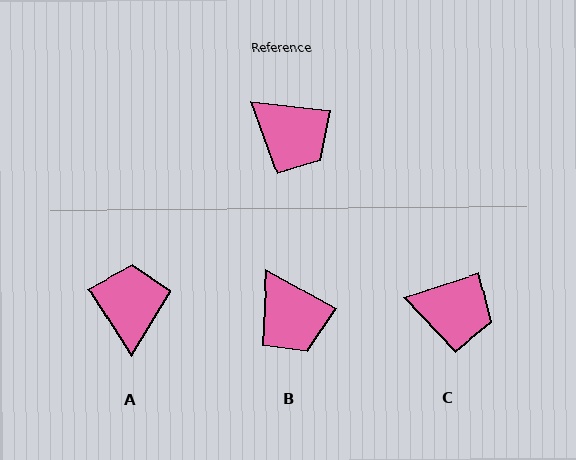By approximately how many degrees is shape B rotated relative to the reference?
Approximately 23 degrees clockwise.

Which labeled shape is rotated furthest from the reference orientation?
A, about 129 degrees away.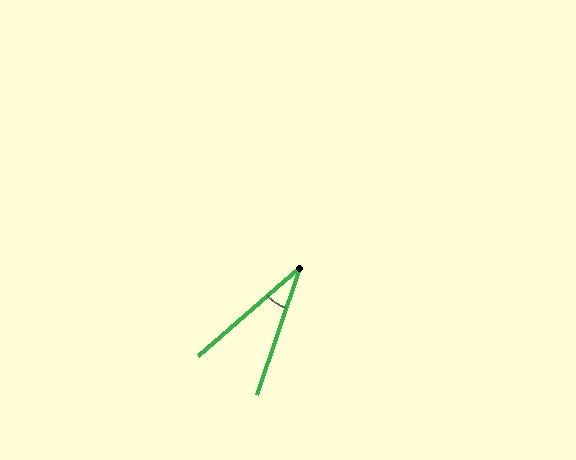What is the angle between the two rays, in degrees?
Approximately 30 degrees.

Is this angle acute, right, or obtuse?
It is acute.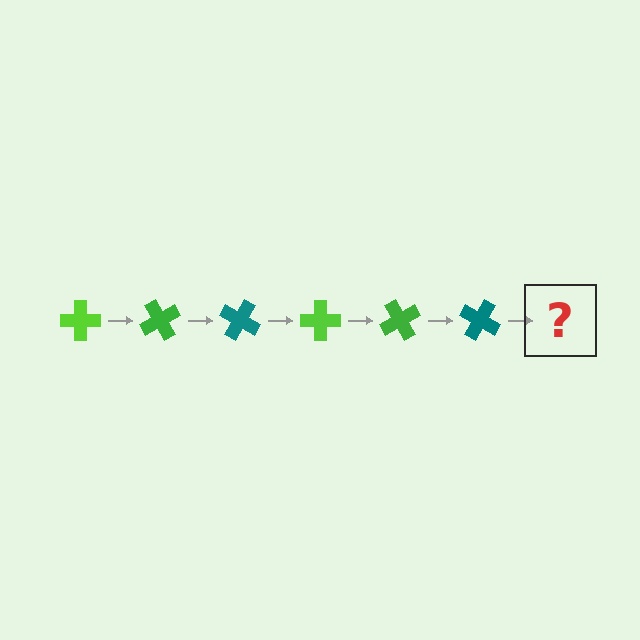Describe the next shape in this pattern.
It should be a lime cross, rotated 360 degrees from the start.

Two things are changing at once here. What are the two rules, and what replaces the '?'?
The two rules are that it rotates 60 degrees each step and the color cycles through lime, green, and teal. The '?' should be a lime cross, rotated 360 degrees from the start.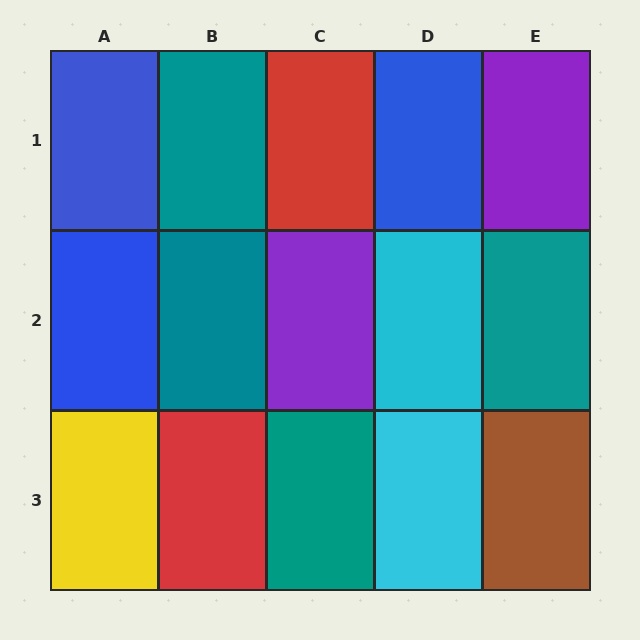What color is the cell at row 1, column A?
Blue.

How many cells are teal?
4 cells are teal.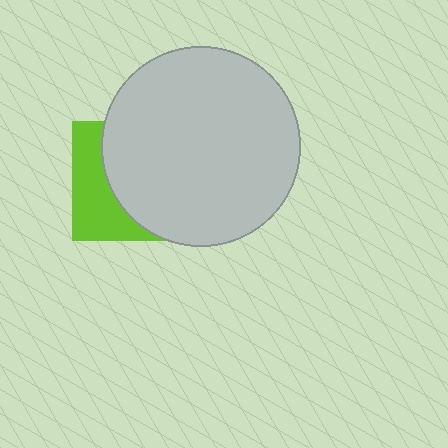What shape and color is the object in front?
The object in front is a light gray circle.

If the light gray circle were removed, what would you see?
You would see the complete lime square.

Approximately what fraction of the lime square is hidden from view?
Roughly 63% of the lime square is hidden behind the light gray circle.